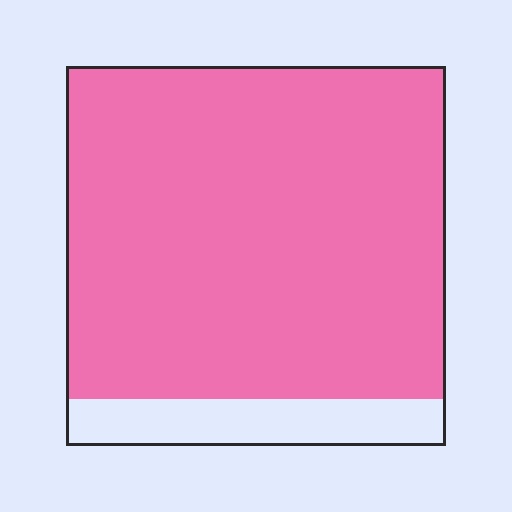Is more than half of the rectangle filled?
Yes.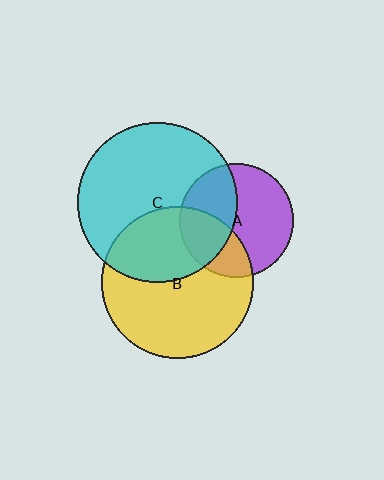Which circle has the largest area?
Circle C (cyan).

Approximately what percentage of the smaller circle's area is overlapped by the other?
Approximately 30%.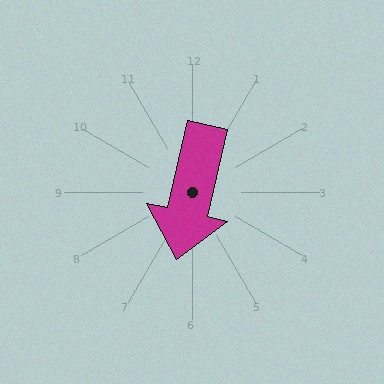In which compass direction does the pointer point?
South.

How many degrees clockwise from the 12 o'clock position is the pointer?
Approximately 193 degrees.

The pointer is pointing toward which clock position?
Roughly 6 o'clock.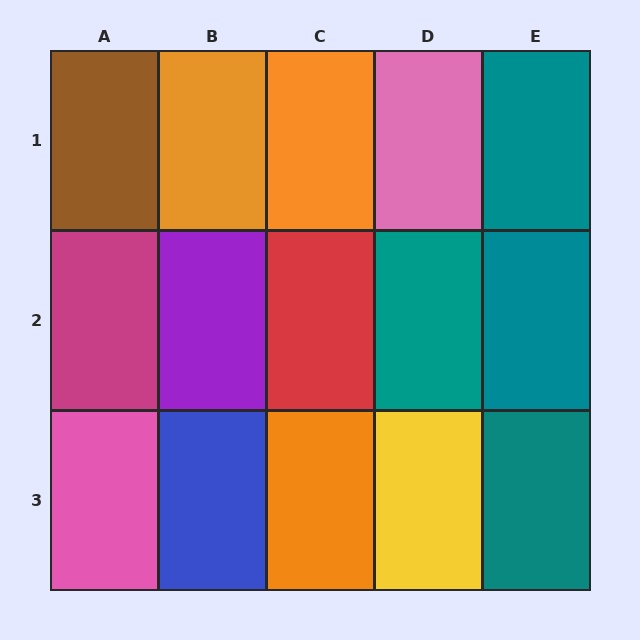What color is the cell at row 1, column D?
Pink.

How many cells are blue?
1 cell is blue.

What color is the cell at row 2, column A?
Magenta.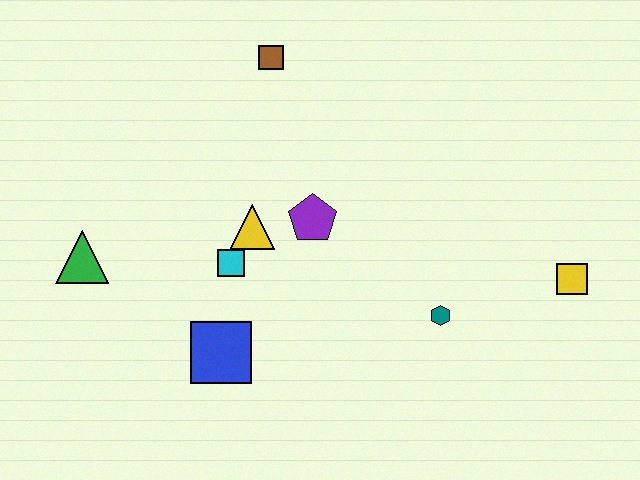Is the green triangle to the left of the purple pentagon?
Yes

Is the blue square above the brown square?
No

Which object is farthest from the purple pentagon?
The yellow square is farthest from the purple pentagon.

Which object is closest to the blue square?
The cyan square is closest to the blue square.